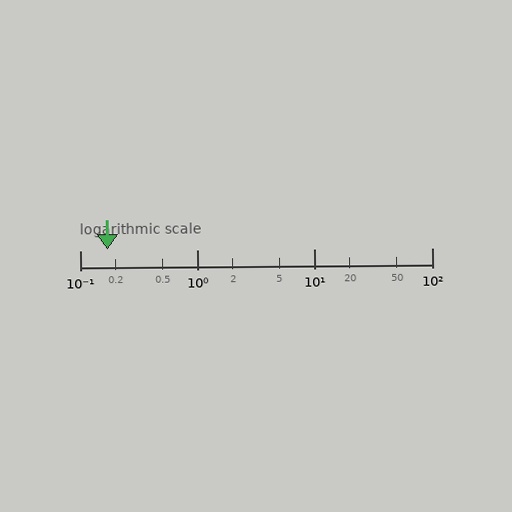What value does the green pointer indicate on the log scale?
The pointer indicates approximately 0.17.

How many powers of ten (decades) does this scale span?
The scale spans 3 decades, from 0.1 to 100.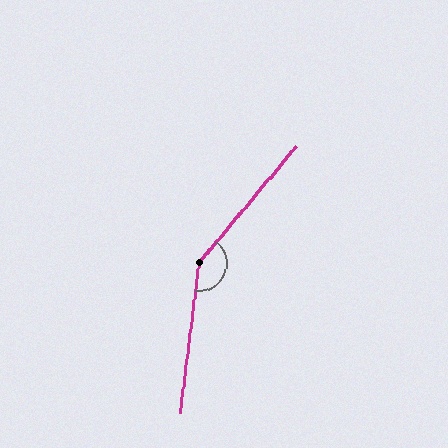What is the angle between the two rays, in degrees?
Approximately 147 degrees.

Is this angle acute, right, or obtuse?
It is obtuse.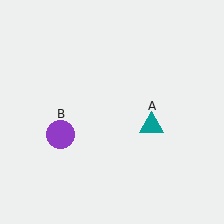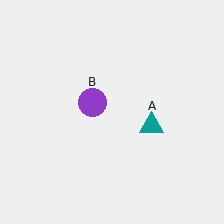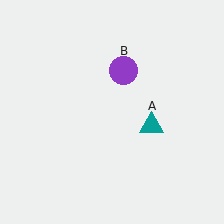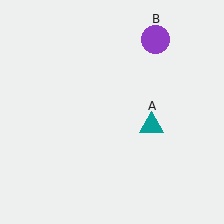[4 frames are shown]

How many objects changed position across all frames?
1 object changed position: purple circle (object B).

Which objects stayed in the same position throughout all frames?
Teal triangle (object A) remained stationary.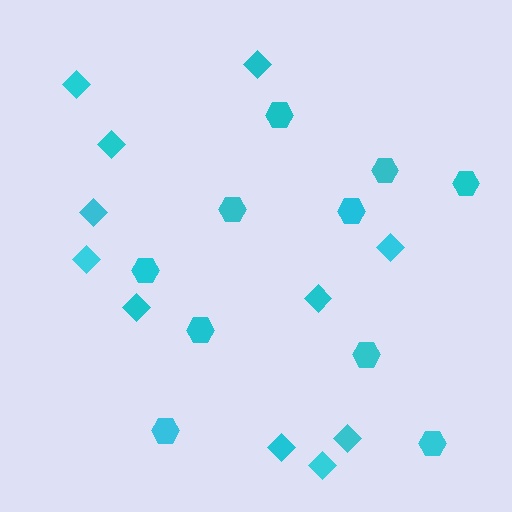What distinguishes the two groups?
There are 2 groups: one group of hexagons (10) and one group of diamonds (11).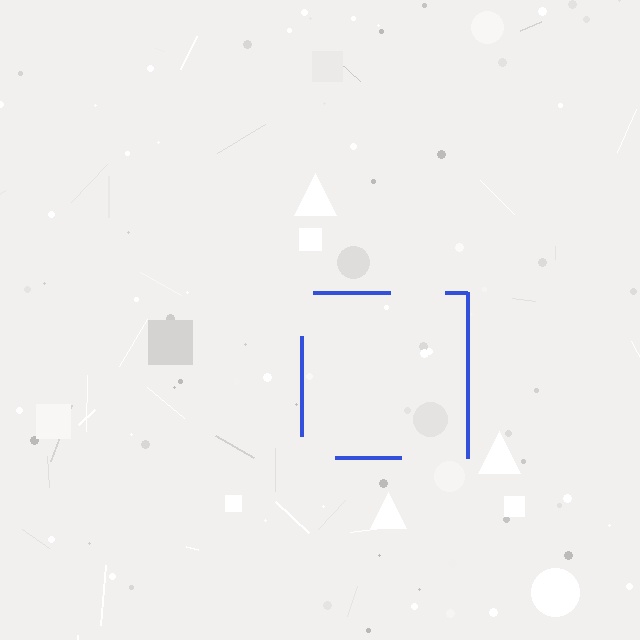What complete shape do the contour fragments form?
The contour fragments form a square.